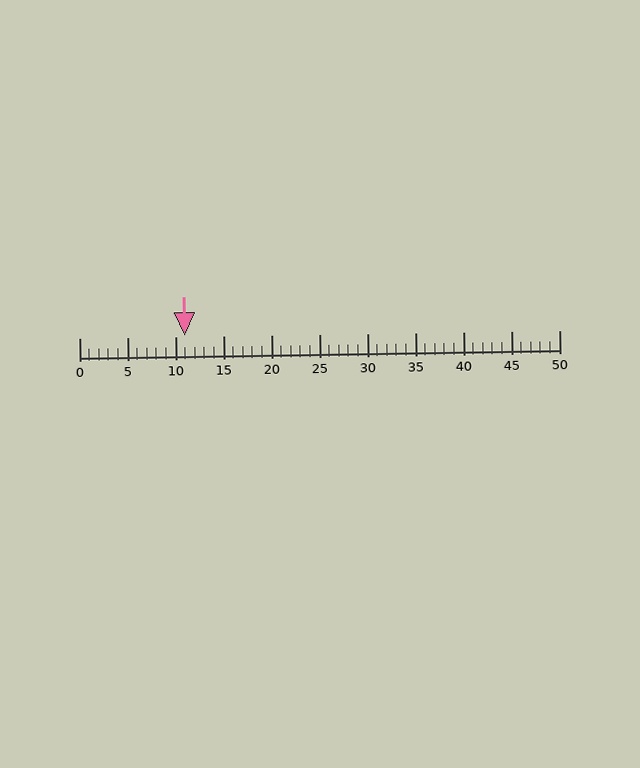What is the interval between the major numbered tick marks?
The major tick marks are spaced 5 units apart.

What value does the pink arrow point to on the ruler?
The pink arrow points to approximately 11.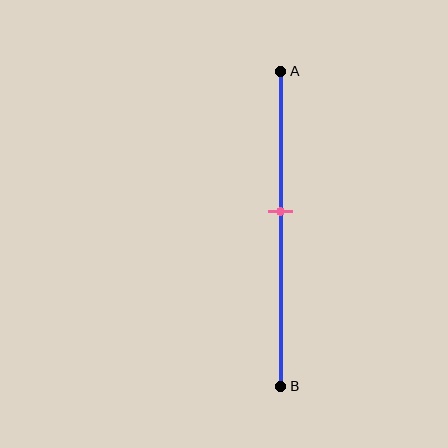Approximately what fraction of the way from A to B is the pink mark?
The pink mark is approximately 45% of the way from A to B.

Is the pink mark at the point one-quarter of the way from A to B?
No, the mark is at about 45% from A, not at the 25% one-quarter point.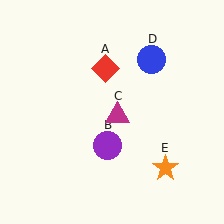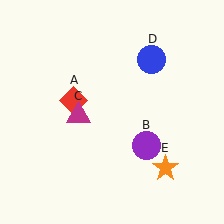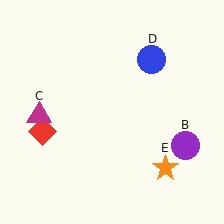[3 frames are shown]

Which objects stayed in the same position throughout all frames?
Blue circle (object D) and orange star (object E) remained stationary.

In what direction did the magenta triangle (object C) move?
The magenta triangle (object C) moved left.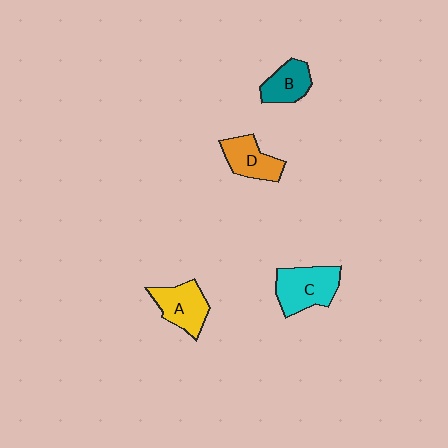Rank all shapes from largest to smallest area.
From largest to smallest: C (cyan), A (yellow), D (orange), B (teal).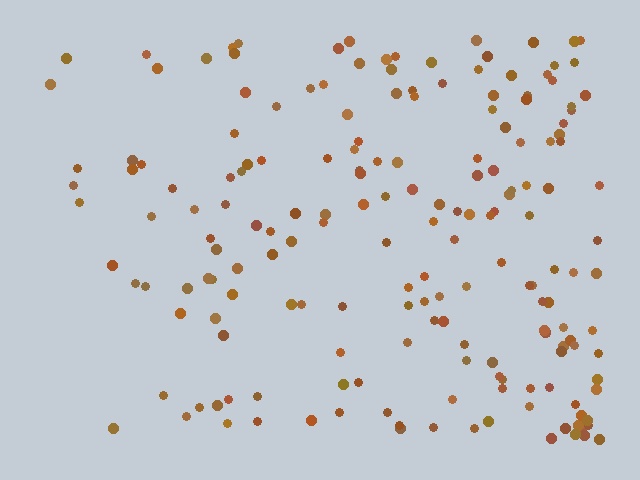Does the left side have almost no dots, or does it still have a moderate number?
Still a moderate number, just noticeably fewer than the right.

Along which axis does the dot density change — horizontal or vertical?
Horizontal.